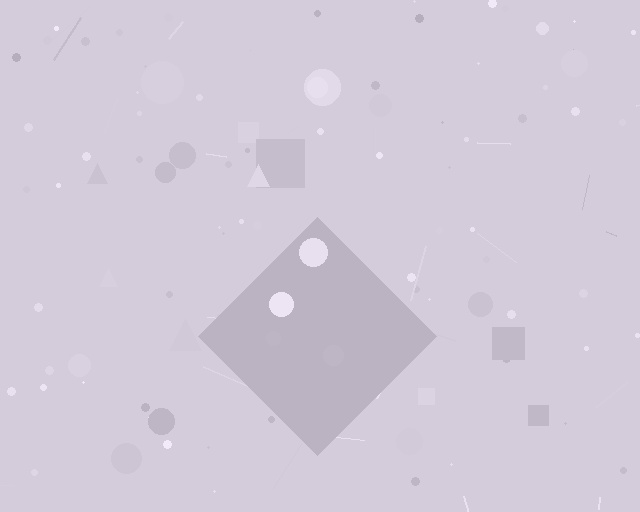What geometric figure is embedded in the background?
A diamond is embedded in the background.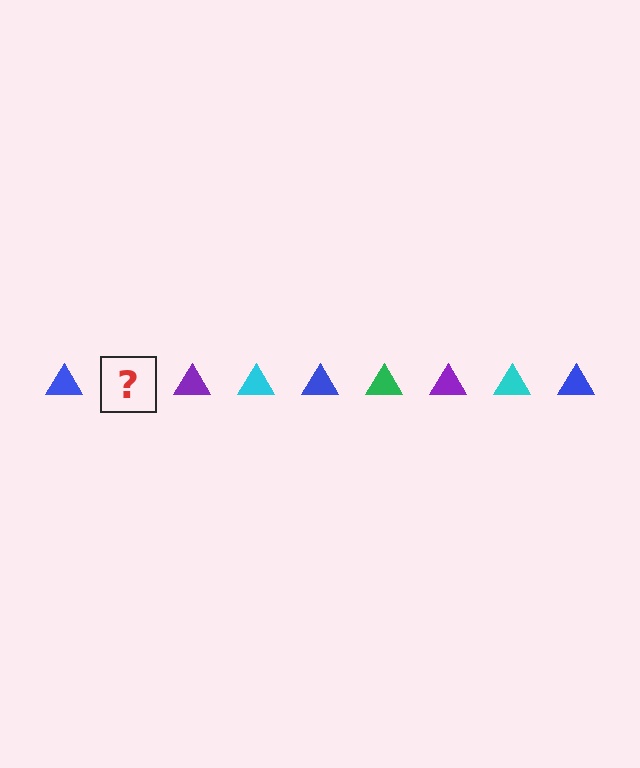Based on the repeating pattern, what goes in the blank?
The blank should be a green triangle.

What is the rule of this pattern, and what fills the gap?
The rule is that the pattern cycles through blue, green, purple, cyan triangles. The gap should be filled with a green triangle.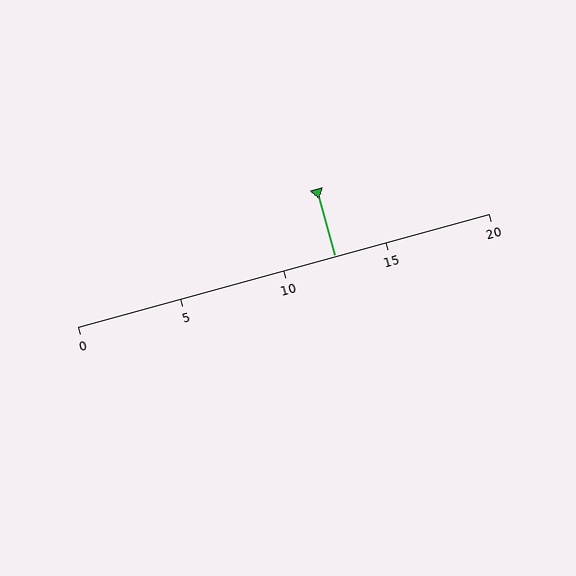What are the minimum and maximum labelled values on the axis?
The axis runs from 0 to 20.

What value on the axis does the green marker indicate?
The marker indicates approximately 12.5.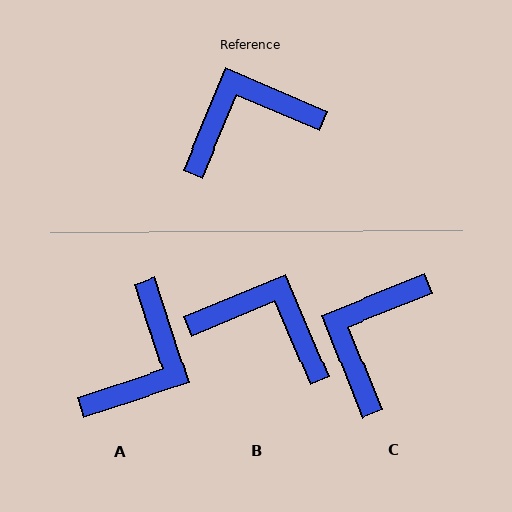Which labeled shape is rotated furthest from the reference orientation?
A, about 139 degrees away.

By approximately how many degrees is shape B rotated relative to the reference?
Approximately 44 degrees clockwise.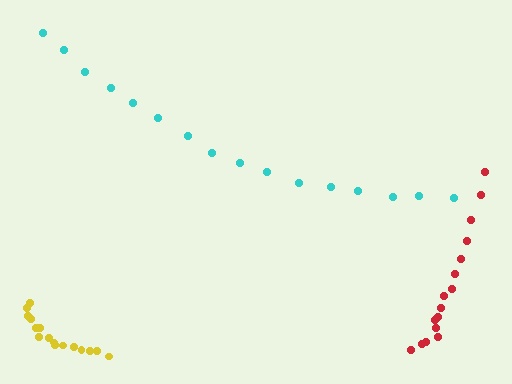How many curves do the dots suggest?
There are 3 distinct paths.